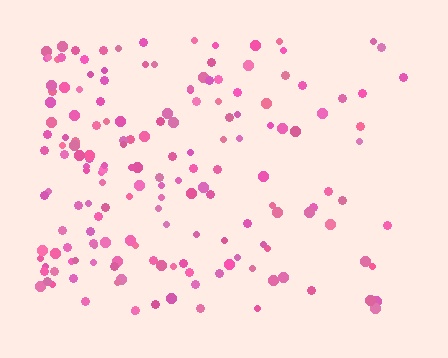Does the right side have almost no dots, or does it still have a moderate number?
Still a moderate number, just noticeably fewer than the left.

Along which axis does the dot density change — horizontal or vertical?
Horizontal.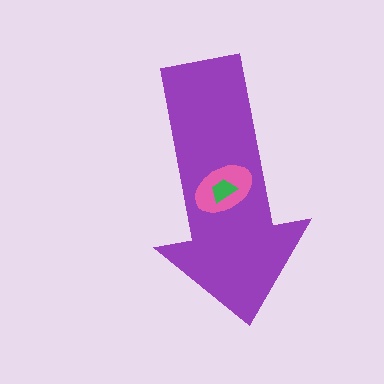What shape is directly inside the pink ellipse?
The green trapezoid.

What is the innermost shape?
The green trapezoid.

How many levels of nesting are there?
3.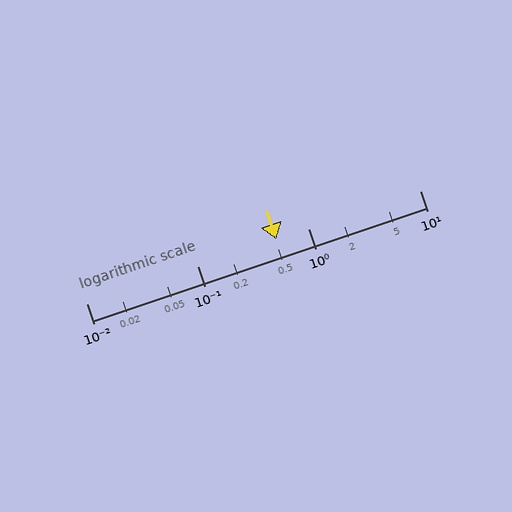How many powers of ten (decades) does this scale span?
The scale spans 3 decades, from 0.01 to 10.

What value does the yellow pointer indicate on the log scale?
The pointer indicates approximately 0.51.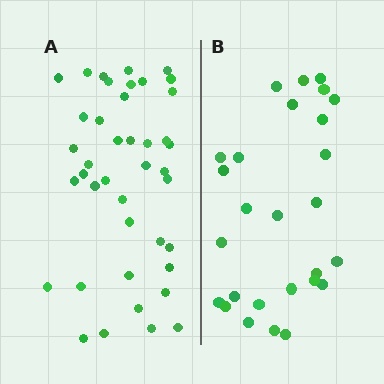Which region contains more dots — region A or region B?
Region A (the left region) has more dots.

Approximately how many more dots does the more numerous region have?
Region A has approximately 15 more dots than region B.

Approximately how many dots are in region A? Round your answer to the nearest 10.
About 40 dots. (The exact count is 41, which rounds to 40.)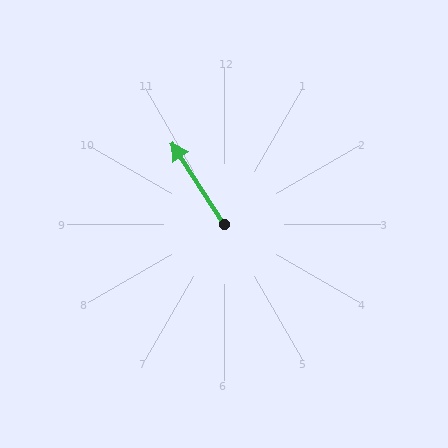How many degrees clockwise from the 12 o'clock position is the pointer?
Approximately 327 degrees.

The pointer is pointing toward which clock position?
Roughly 11 o'clock.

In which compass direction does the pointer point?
Northwest.